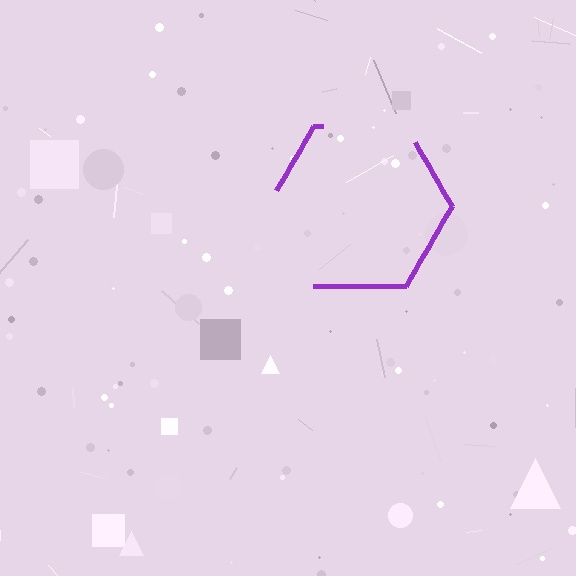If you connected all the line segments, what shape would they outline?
They would outline a hexagon.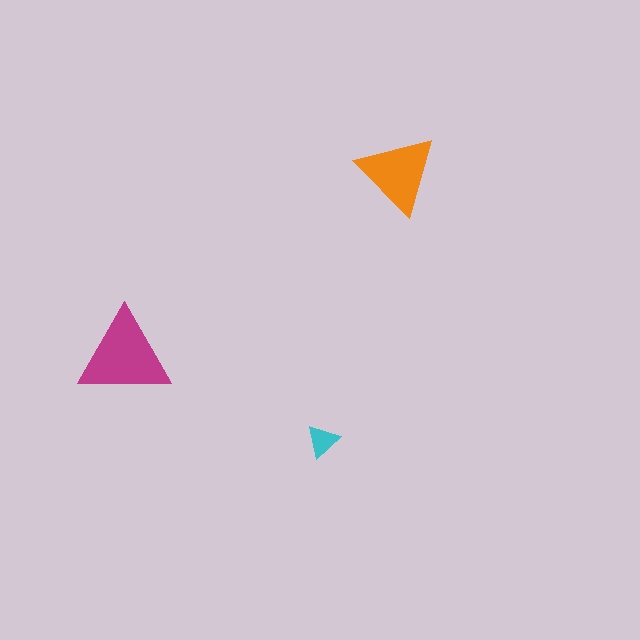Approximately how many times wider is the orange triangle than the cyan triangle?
About 2.5 times wider.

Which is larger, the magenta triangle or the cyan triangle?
The magenta one.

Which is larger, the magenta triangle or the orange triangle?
The magenta one.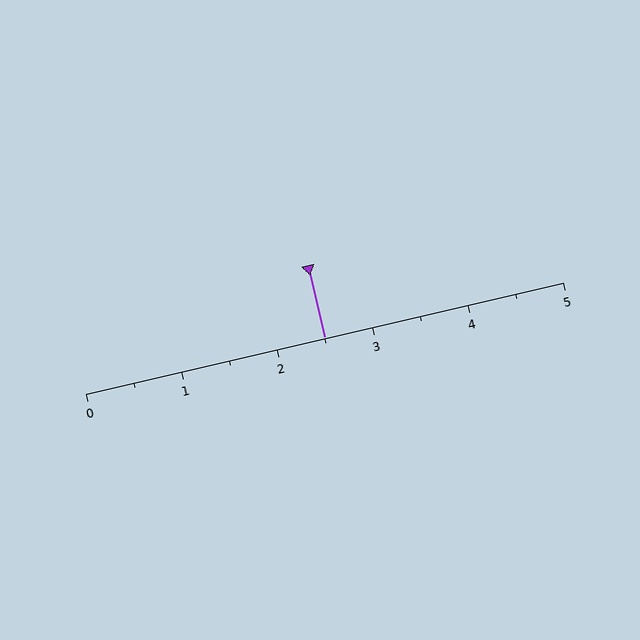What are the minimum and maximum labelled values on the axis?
The axis runs from 0 to 5.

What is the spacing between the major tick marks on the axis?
The major ticks are spaced 1 apart.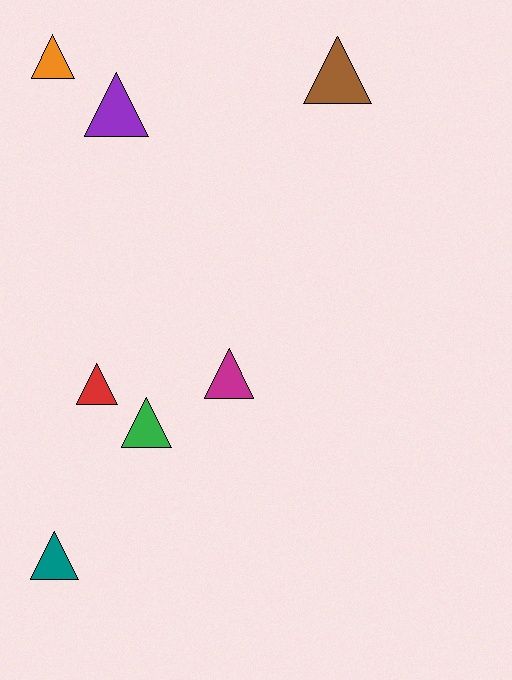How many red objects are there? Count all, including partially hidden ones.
There is 1 red object.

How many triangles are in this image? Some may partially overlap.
There are 7 triangles.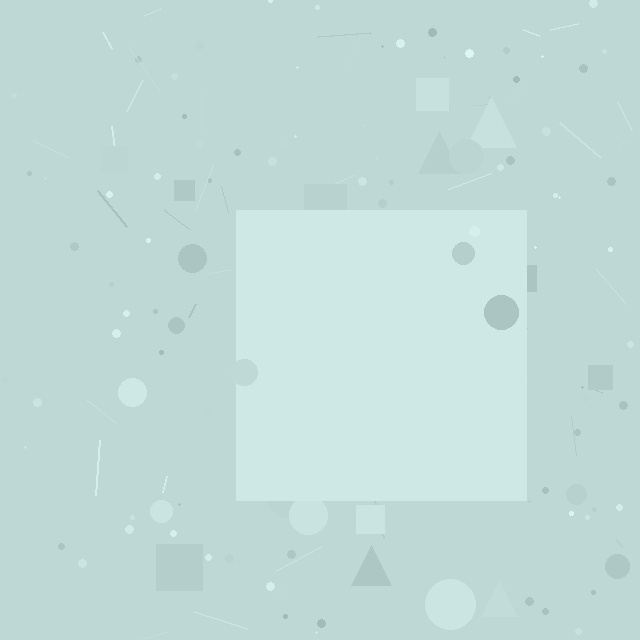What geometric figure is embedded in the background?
A square is embedded in the background.